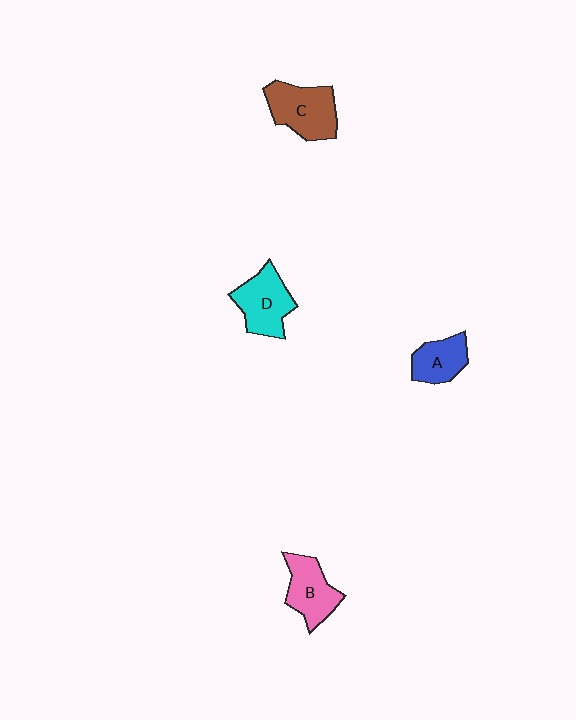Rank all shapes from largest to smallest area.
From largest to smallest: C (brown), D (cyan), B (pink), A (blue).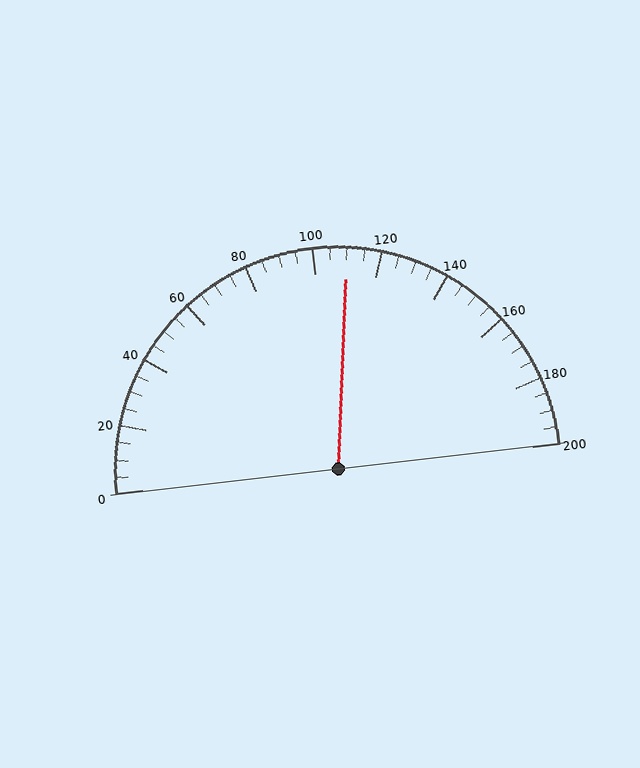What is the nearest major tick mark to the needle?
The nearest major tick mark is 120.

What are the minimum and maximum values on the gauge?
The gauge ranges from 0 to 200.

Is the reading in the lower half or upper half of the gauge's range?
The reading is in the upper half of the range (0 to 200).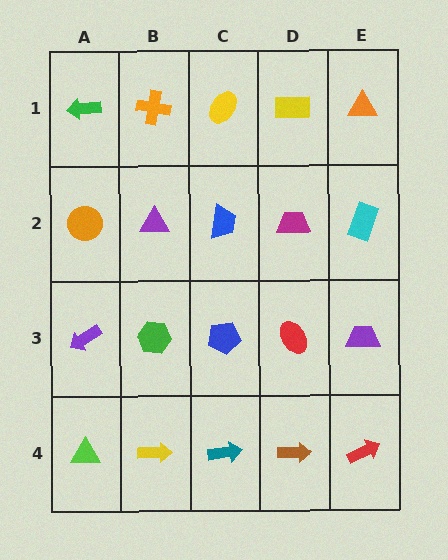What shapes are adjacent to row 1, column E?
A cyan rectangle (row 2, column E), a yellow rectangle (row 1, column D).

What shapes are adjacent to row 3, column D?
A magenta trapezoid (row 2, column D), a brown arrow (row 4, column D), a blue pentagon (row 3, column C), a purple trapezoid (row 3, column E).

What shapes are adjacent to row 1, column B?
A purple triangle (row 2, column B), a green arrow (row 1, column A), a yellow ellipse (row 1, column C).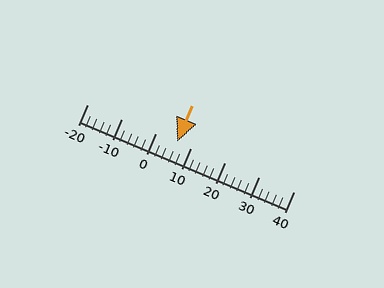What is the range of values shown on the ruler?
The ruler shows values from -20 to 40.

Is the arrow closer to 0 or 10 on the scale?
The arrow is closer to 10.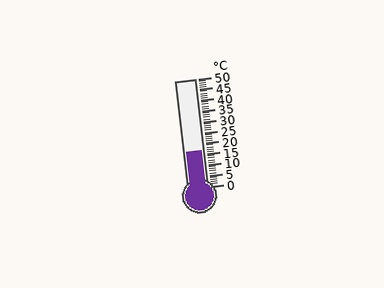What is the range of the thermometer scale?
The thermometer scale ranges from 0°C to 50°C.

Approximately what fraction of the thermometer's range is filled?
The thermometer is filled to approximately 35% of its range.